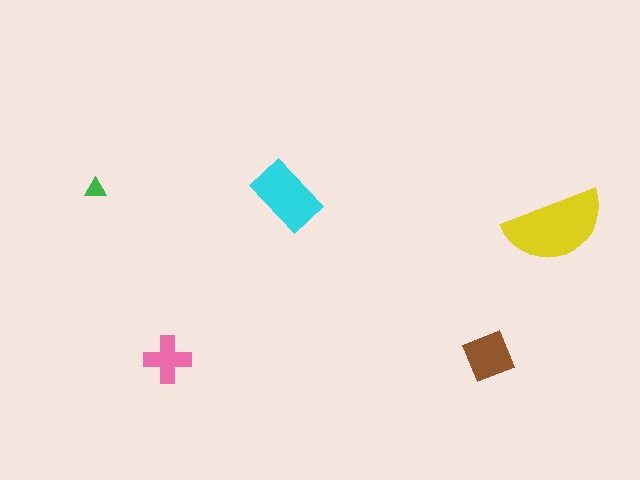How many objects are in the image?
There are 5 objects in the image.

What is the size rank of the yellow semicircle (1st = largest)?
1st.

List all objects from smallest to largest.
The green triangle, the pink cross, the brown square, the cyan rectangle, the yellow semicircle.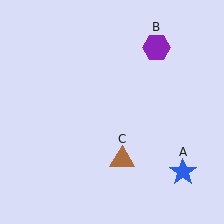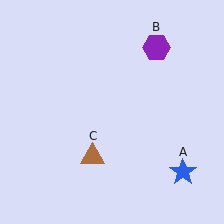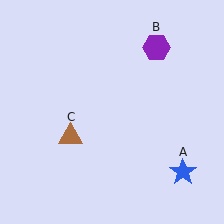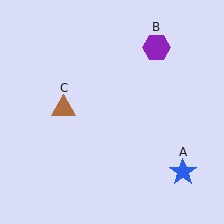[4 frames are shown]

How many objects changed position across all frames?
1 object changed position: brown triangle (object C).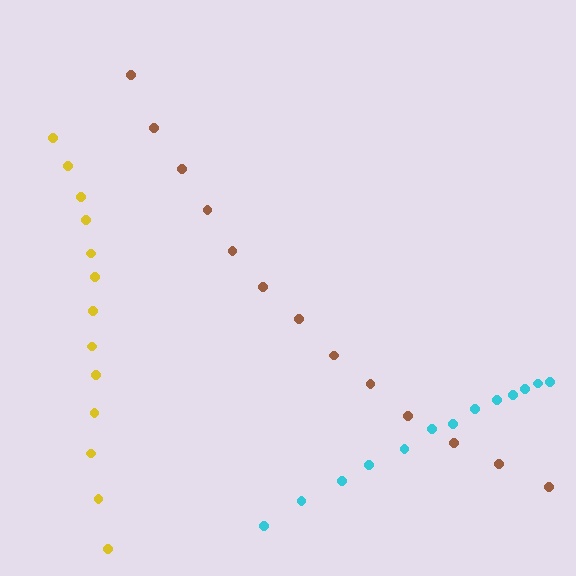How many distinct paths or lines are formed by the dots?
There are 3 distinct paths.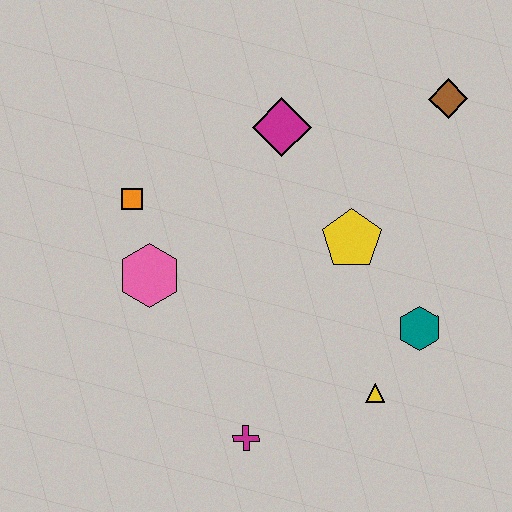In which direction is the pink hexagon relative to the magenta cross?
The pink hexagon is above the magenta cross.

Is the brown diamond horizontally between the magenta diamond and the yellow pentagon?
No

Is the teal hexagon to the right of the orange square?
Yes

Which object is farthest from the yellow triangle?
The orange square is farthest from the yellow triangle.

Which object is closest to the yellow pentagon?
The teal hexagon is closest to the yellow pentagon.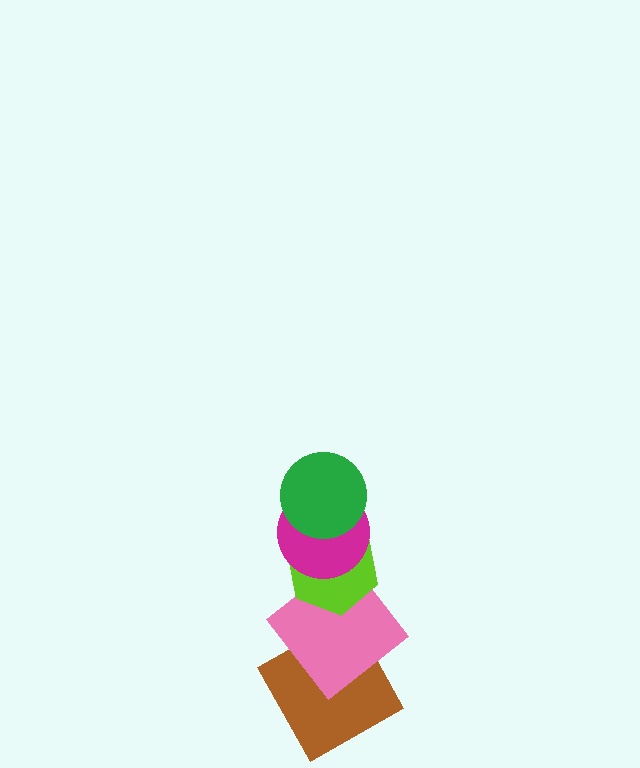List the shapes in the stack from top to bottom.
From top to bottom: the green circle, the magenta circle, the lime hexagon, the pink diamond, the brown square.